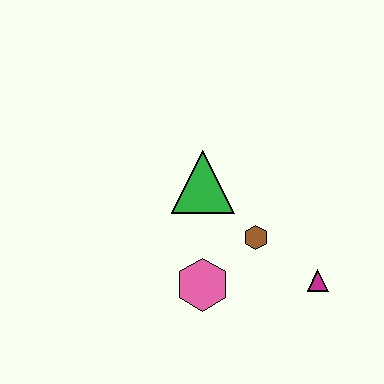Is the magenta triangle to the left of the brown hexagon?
No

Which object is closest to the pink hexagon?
The brown hexagon is closest to the pink hexagon.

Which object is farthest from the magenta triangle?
The green triangle is farthest from the magenta triangle.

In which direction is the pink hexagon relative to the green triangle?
The pink hexagon is below the green triangle.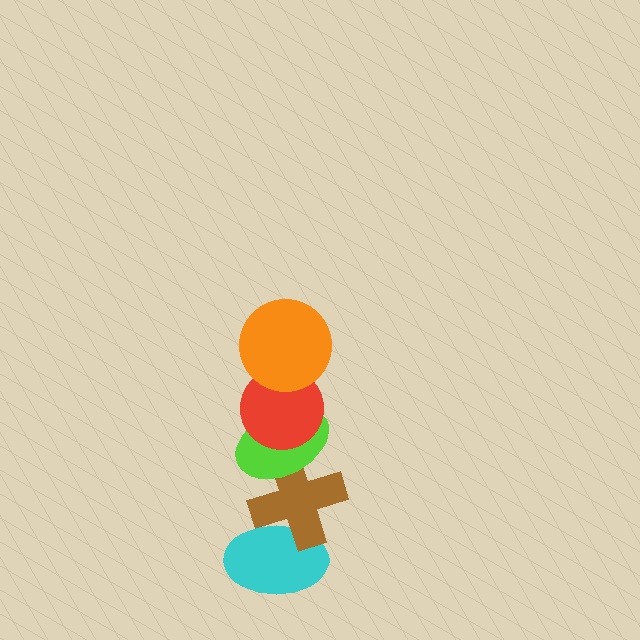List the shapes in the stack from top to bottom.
From top to bottom: the orange circle, the red circle, the lime ellipse, the brown cross, the cyan ellipse.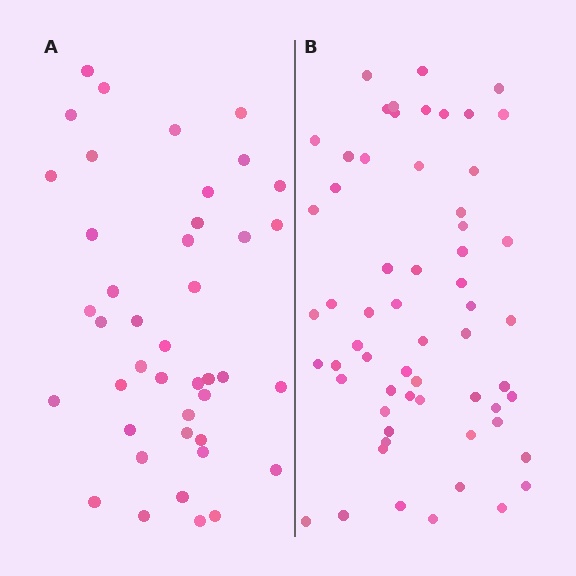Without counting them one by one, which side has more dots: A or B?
Region B (the right region) has more dots.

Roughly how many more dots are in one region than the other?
Region B has approximately 20 more dots than region A.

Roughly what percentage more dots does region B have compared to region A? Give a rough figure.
About 45% more.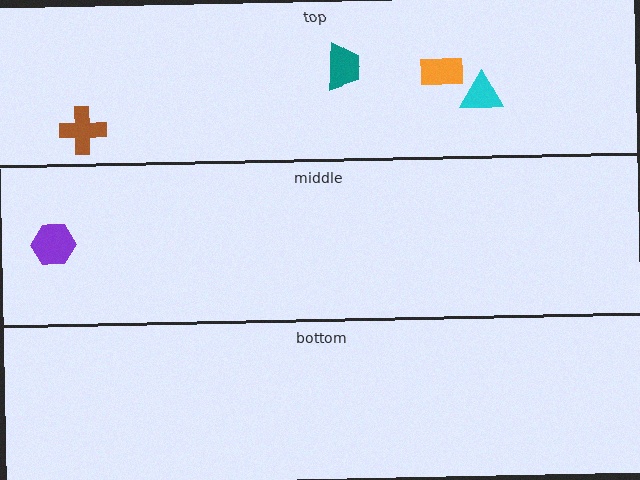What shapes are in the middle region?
The purple hexagon.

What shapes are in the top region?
The teal trapezoid, the brown cross, the cyan triangle, the orange rectangle.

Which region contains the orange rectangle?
The top region.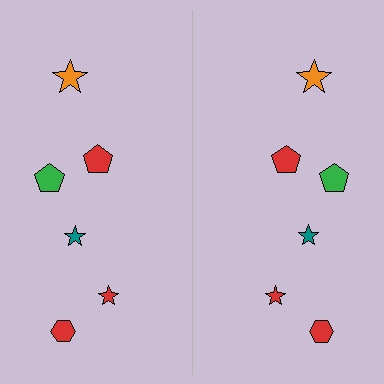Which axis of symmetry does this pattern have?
The pattern has a vertical axis of symmetry running through the center of the image.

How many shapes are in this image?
There are 12 shapes in this image.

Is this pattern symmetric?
Yes, this pattern has bilateral (reflection) symmetry.